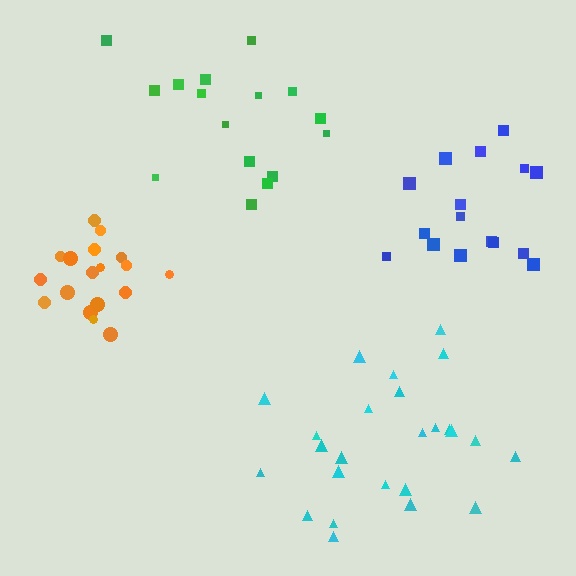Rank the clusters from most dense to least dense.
orange, green, cyan, blue.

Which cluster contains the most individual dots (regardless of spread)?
Cyan (25).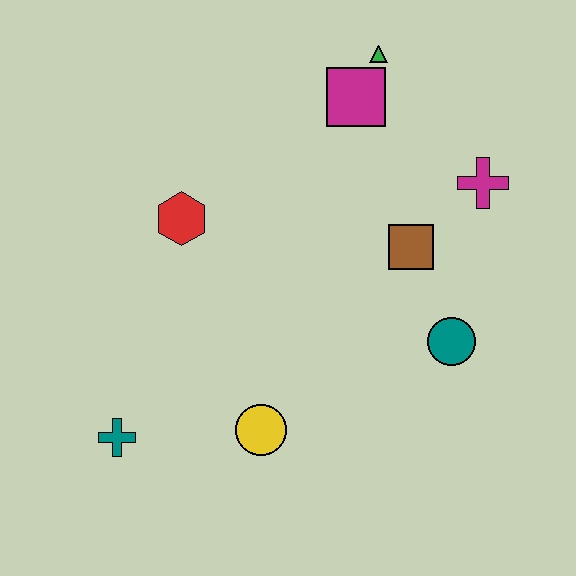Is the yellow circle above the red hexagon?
No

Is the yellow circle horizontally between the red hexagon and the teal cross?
No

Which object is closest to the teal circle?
The brown square is closest to the teal circle.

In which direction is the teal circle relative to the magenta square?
The teal circle is below the magenta square.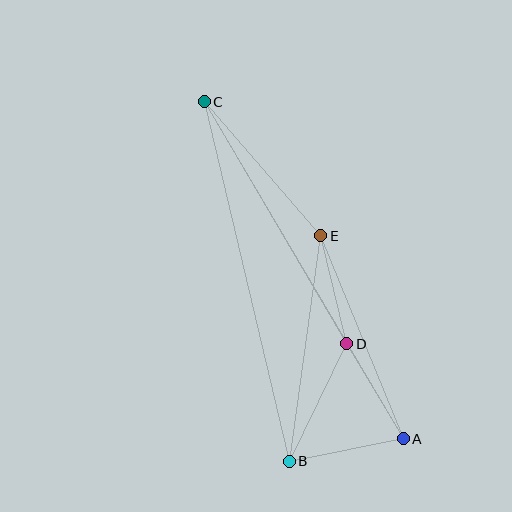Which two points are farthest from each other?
Points A and C are farthest from each other.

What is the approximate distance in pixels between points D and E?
The distance between D and E is approximately 111 pixels.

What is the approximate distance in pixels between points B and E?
The distance between B and E is approximately 228 pixels.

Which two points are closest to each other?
Points A and D are closest to each other.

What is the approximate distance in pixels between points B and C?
The distance between B and C is approximately 369 pixels.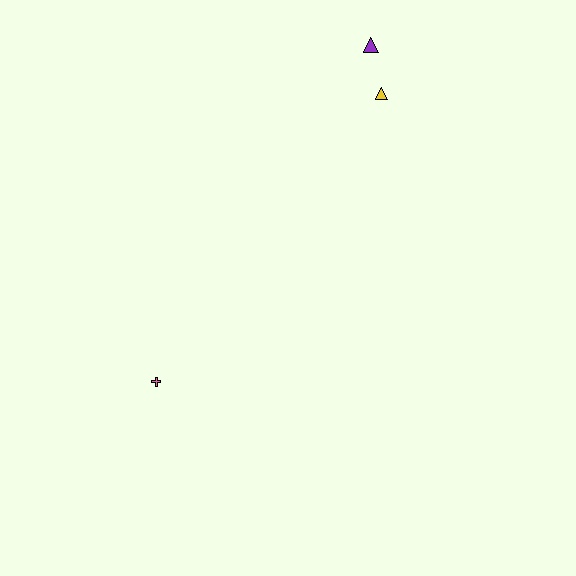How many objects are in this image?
There are 3 objects.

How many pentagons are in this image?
There are no pentagons.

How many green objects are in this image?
There are no green objects.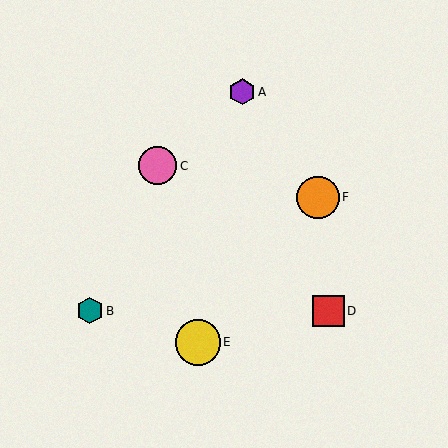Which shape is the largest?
The yellow circle (labeled E) is the largest.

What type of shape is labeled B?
Shape B is a teal hexagon.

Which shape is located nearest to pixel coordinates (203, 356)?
The yellow circle (labeled E) at (198, 342) is nearest to that location.